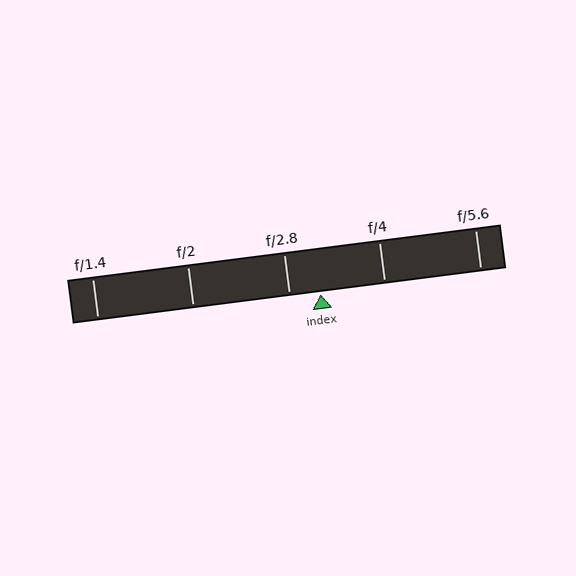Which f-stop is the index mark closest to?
The index mark is closest to f/2.8.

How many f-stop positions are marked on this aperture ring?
There are 5 f-stop positions marked.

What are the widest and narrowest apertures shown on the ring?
The widest aperture shown is f/1.4 and the narrowest is f/5.6.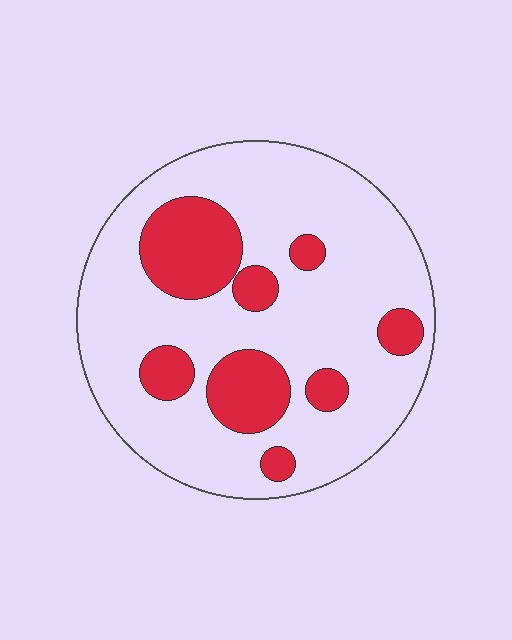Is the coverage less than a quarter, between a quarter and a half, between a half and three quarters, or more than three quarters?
Less than a quarter.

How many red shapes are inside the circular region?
8.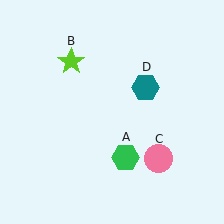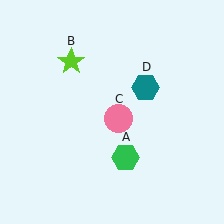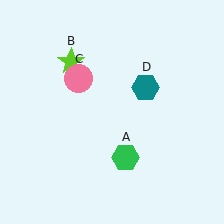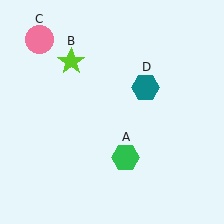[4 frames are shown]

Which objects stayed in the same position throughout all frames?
Green hexagon (object A) and lime star (object B) and teal hexagon (object D) remained stationary.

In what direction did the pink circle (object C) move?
The pink circle (object C) moved up and to the left.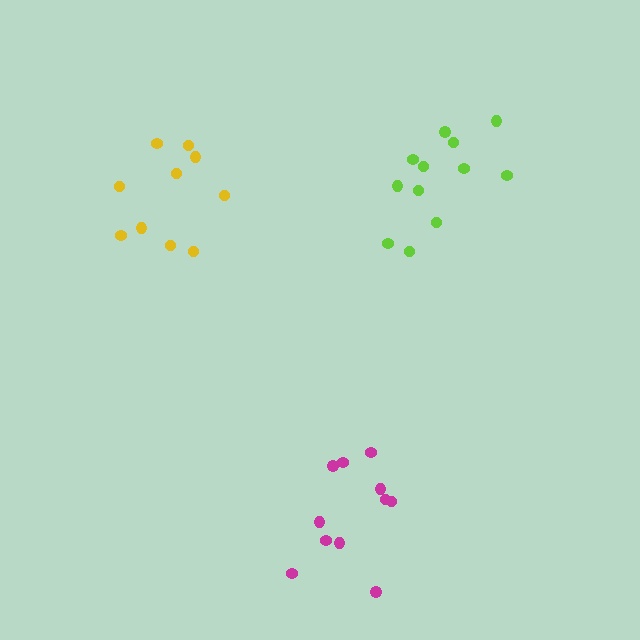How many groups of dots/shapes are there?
There are 3 groups.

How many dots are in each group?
Group 1: 12 dots, Group 2: 11 dots, Group 3: 10 dots (33 total).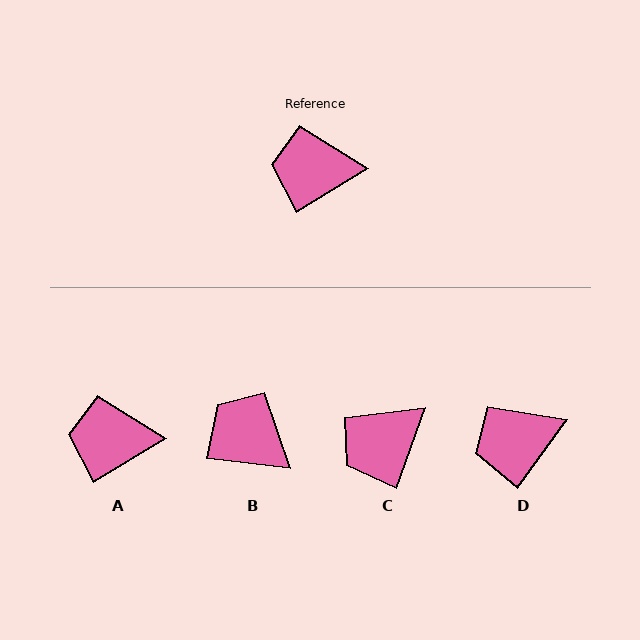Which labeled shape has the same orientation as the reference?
A.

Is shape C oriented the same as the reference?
No, it is off by about 38 degrees.